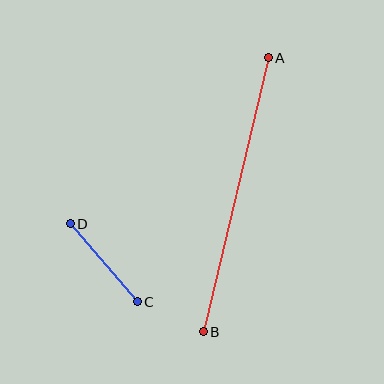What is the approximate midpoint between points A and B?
The midpoint is at approximately (236, 195) pixels.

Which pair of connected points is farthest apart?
Points A and B are farthest apart.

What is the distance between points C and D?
The distance is approximately 103 pixels.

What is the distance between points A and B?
The distance is approximately 282 pixels.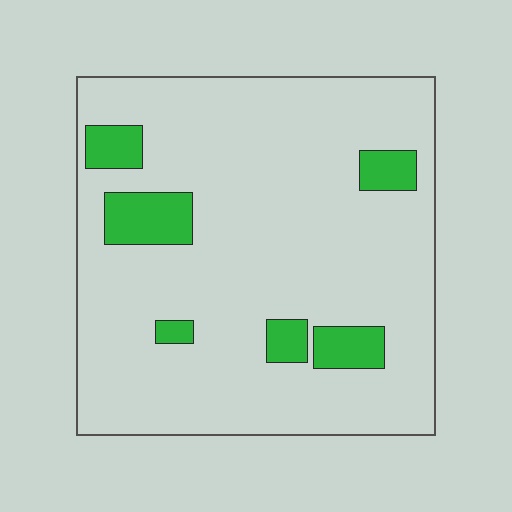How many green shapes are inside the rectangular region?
6.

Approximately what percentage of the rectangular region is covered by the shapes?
Approximately 10%.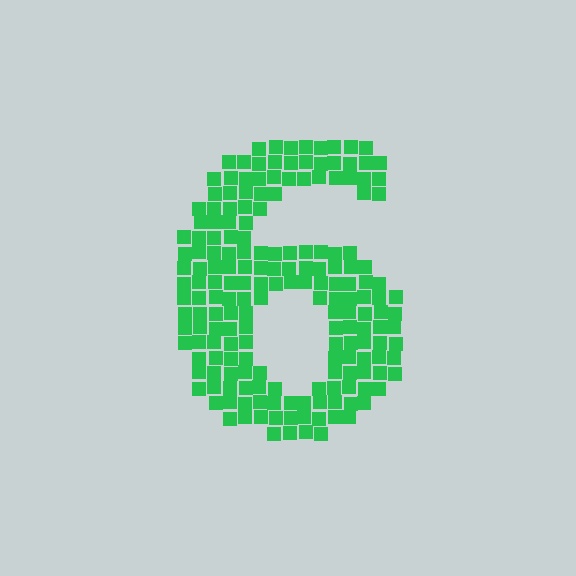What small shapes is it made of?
It is made of small squares.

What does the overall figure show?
The overall figure shows the digit 6.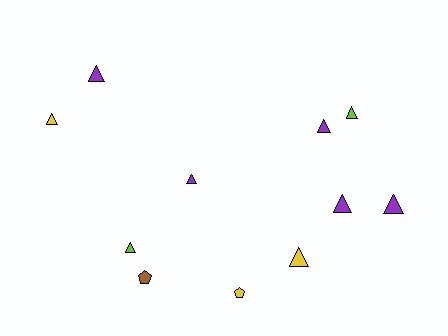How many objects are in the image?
There are 11 objects.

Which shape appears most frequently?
Triangle, with 9 objects.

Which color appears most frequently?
Purple, with 5 objects.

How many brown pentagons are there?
There is 1 brown pentagon.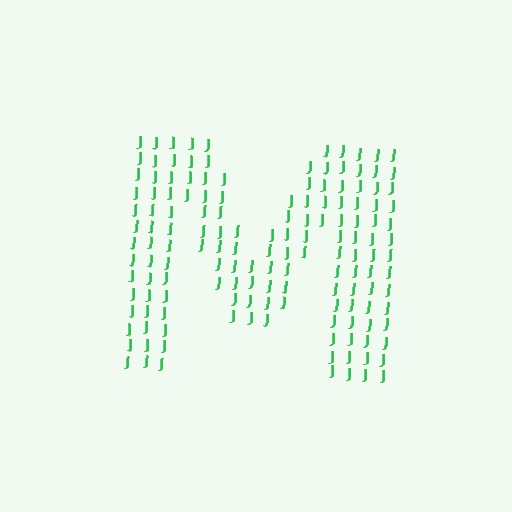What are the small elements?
The small elements are letter J's.